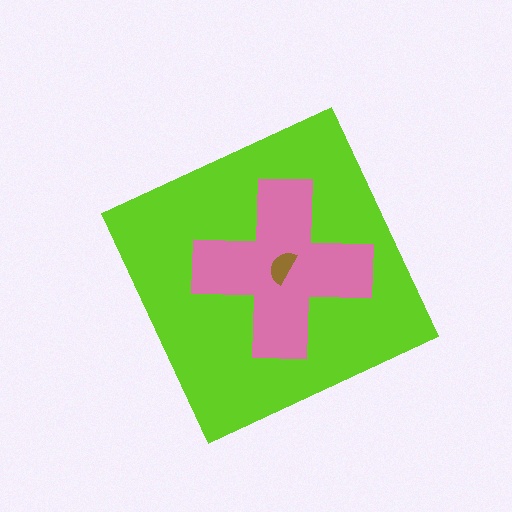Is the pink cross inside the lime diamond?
Yes.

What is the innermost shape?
The brown semicircle.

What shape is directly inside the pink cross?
The brown semicircle.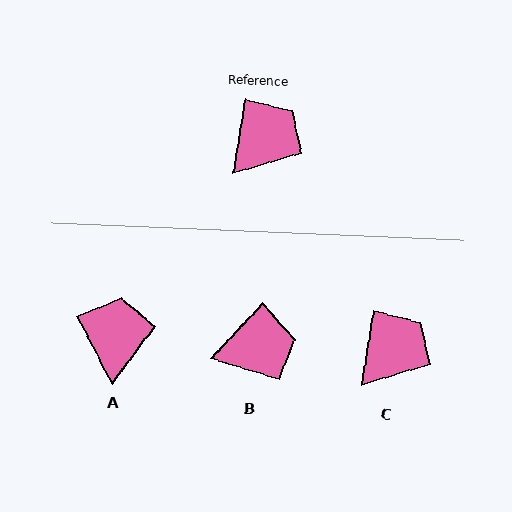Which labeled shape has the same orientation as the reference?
C.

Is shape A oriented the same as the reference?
No, it is off by about 37 degrees.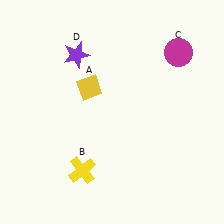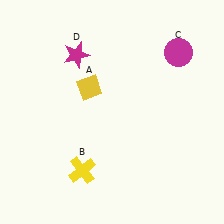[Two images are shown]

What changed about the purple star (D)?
In Image 1, D is purple. In Image 2, it changed to magenta.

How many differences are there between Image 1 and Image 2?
There is 1 difference between the two images.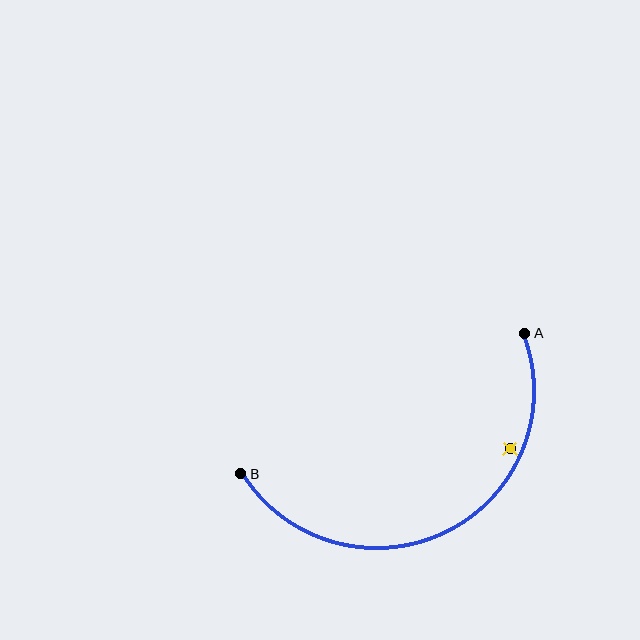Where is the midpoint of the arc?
The arc midpoint is the point on the curve farthest from the straight line joining A and B. It sits below that line.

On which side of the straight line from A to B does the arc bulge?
The arc bulges below the straight line connecting A and B.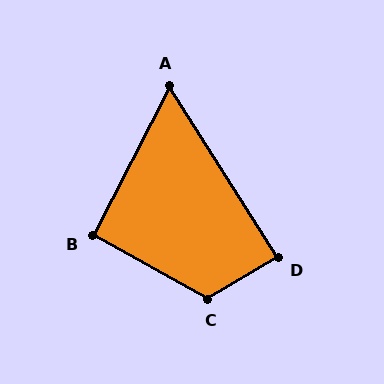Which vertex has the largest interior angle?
C, at approximately 120 degrees.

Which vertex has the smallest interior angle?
A, at approximately 60 degrees.